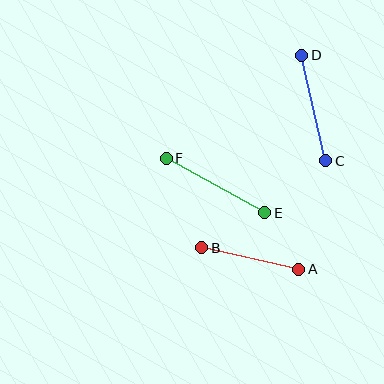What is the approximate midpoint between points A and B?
The midpoint is at approximately (250, 258) pixels.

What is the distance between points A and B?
The distance is approximately 100 pixels.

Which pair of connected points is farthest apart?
Points E and F are farthest apart.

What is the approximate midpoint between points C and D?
The midpoint is at approximately (314, 108) pixels.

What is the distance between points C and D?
The distance is approximately 108 pixels.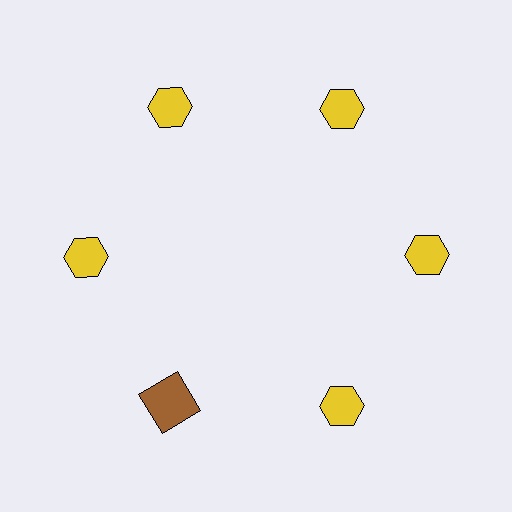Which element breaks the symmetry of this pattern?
The brown square at roughly the 7 o'clock position breaks the symmetry. All other shapes are yellow hexagons.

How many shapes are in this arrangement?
There are 6 shapes arranged in a ring pattern.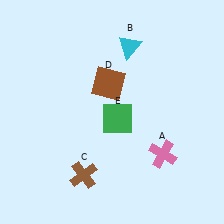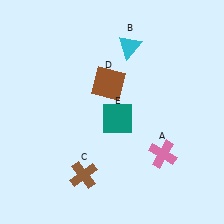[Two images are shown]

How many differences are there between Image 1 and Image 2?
There is 1 difference between the two images.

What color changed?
The square (E) changed from green in Image 1 to teal in Image 2.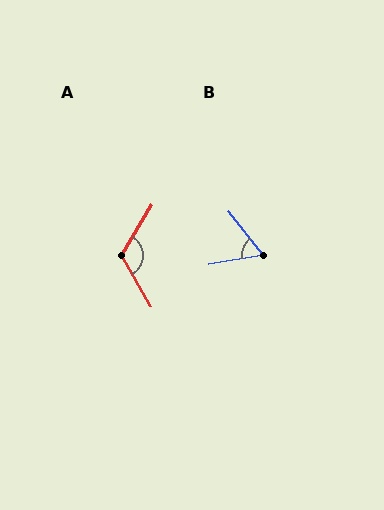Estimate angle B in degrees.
Approximately 62 degrees.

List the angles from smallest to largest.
B (62°), A (119°).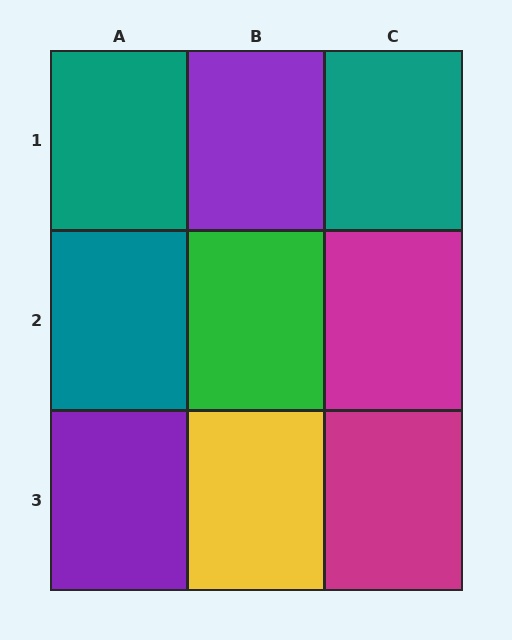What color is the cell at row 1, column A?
Teal.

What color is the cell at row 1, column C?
Teal.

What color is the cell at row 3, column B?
Yellow.